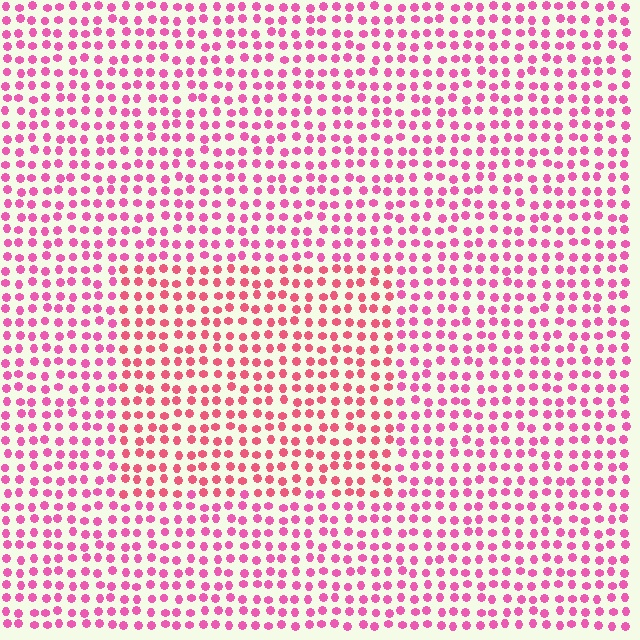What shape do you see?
I see a rectangle.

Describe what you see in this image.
The image is filled with small pink elements in a uniform arrangement. A rectangle-shaped region is visible where the elements are tinted to a slightly different hue, forming a subtle color boundary.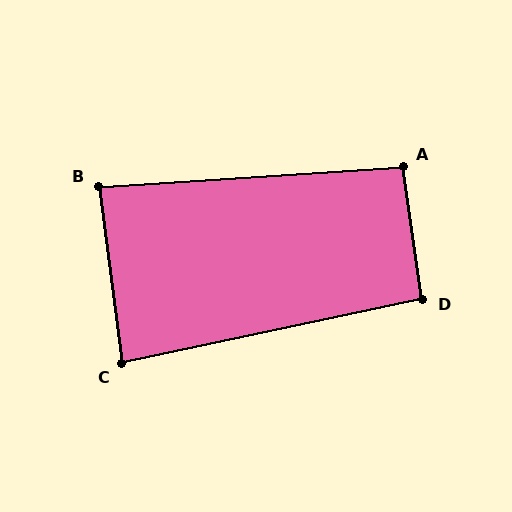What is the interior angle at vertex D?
Approximately 94 degrees (approximately right).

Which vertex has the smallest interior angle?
C, at approximately 85 degrees.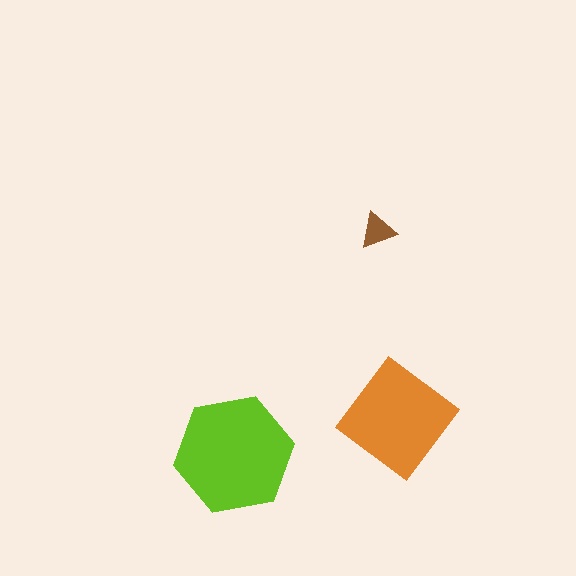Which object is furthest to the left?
The lime hexagon is leftmost.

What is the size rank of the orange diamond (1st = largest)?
2nd.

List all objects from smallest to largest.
The brown triangle, the orange diamond, the lime hexagon.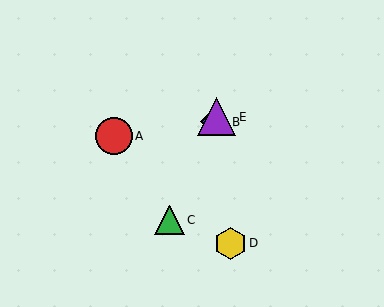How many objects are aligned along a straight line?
3 objects (B, C, E) are aligned along a straight line.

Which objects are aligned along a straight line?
Objects B, C, E are aligned along a straight line.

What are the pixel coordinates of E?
Object E is at (217, 117).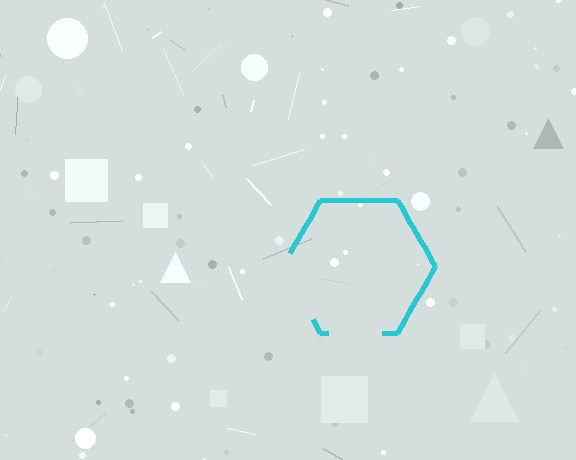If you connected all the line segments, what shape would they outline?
They would outline a hexagon.